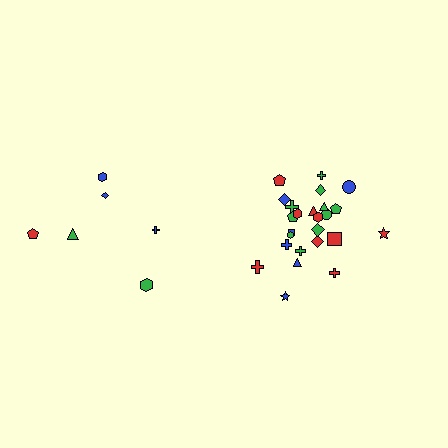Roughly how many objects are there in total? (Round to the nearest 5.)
Roughly 30 objects in total.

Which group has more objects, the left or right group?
The right group.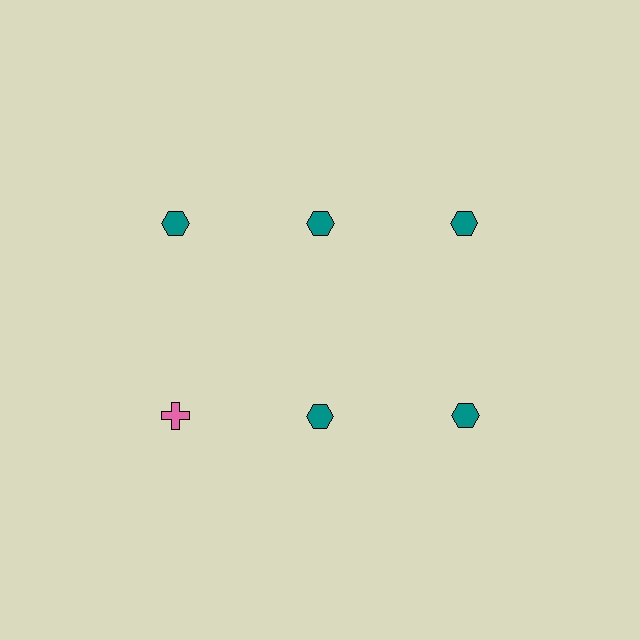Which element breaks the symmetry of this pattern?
The pink cross in the second row, leftmost column breaks the symmetry. All other shapes are teal hexagons.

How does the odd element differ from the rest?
It differs in both color (pink instead of teal) and shape (cross instead of hexagon).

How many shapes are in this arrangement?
There are 6 shapes arranged in a grid pattern.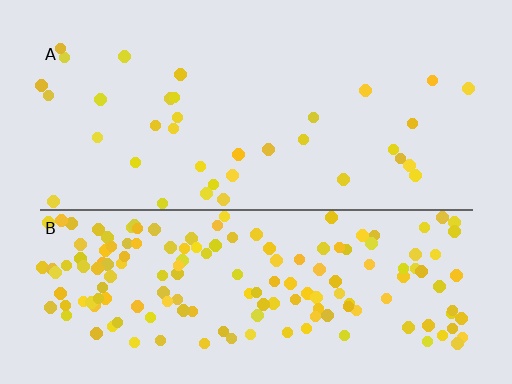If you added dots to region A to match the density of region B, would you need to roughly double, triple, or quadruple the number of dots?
Approximately quadruple.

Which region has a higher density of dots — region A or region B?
B (the bottom).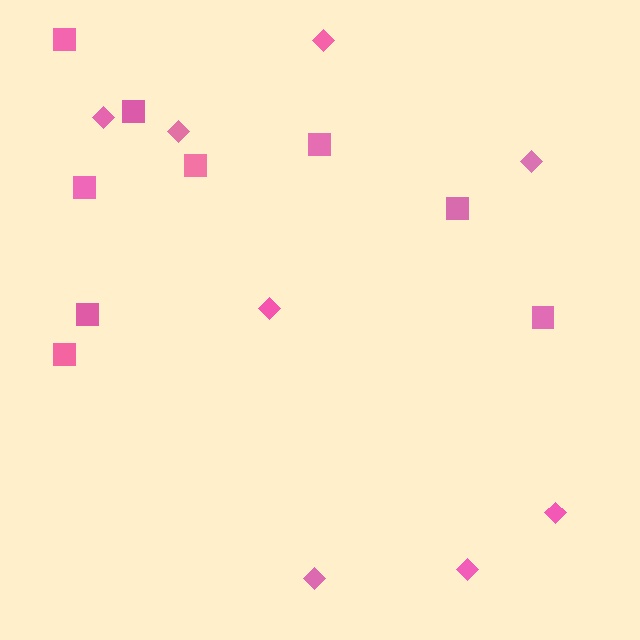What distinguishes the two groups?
There are 2 groups: one group of squares (9) and one group of diamonds (8).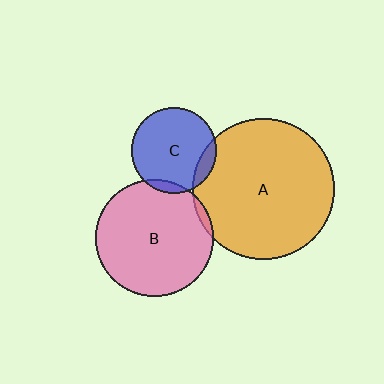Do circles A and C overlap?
Yes.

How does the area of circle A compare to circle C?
Approximately 2.8 times.